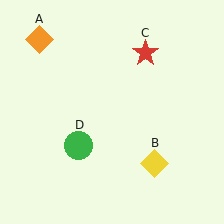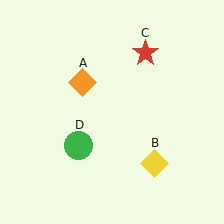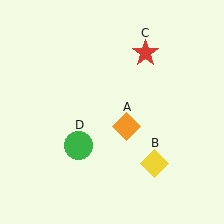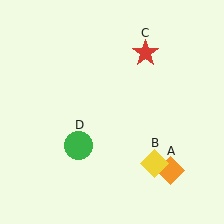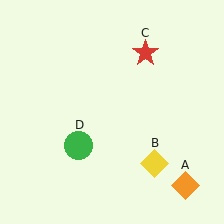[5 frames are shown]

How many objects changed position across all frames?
1 object changed position: orange diamond (object A).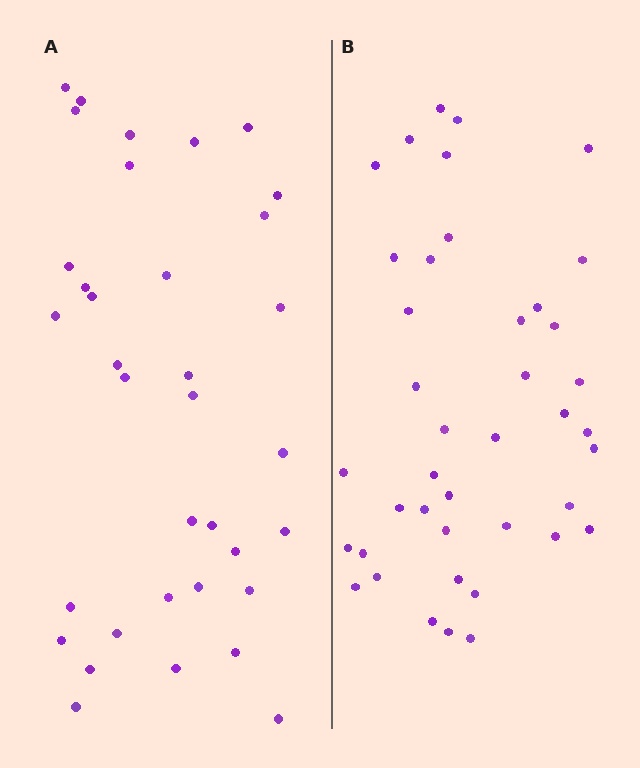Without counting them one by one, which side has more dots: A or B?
Region B (the right region) has more dots.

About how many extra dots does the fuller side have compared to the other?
Region B has about 6 more dots than region A.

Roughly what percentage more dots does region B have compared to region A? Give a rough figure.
About 15% more.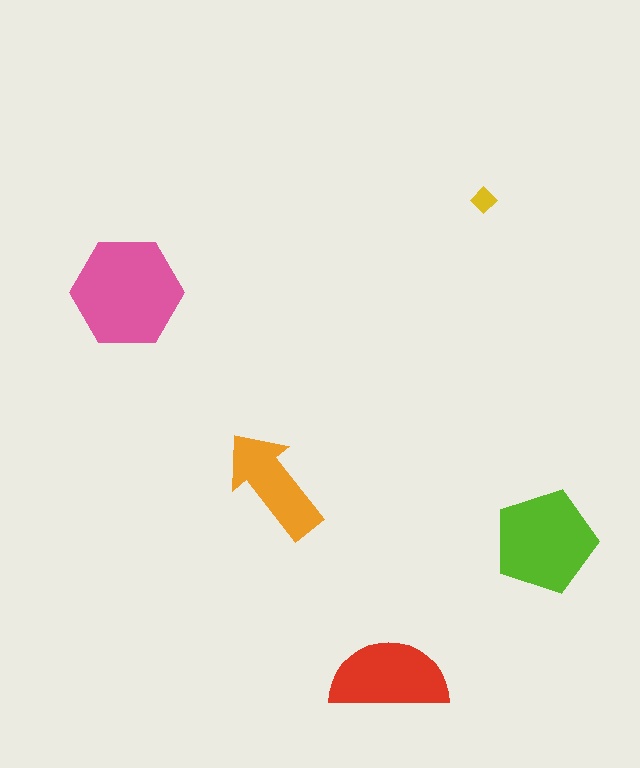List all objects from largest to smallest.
The pink hexagon, the lime pentagon, the red semicircle, the orange arrow, the yellow diamond.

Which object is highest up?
The yellow diamond is topmost.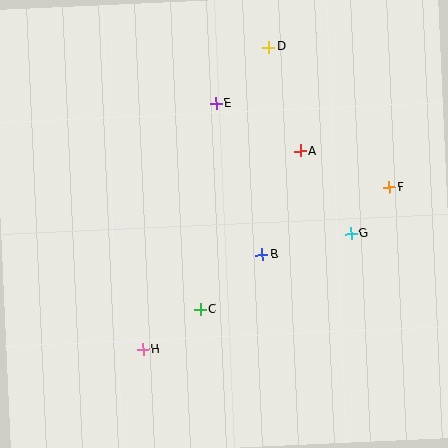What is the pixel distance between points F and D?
The distance between F and D is 185 pixels.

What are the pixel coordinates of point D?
Point D is at (269, 47).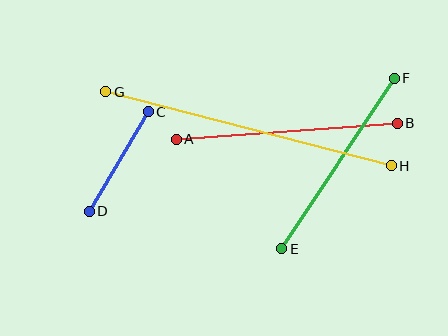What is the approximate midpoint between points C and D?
The midpoint is at approximately (119, 161) pixels.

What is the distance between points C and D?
The distance is approximately 116 pixels.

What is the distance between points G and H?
The distance is approximately 295 pixels.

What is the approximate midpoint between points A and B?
The midpoint is at approximately (287, 131) pixels.